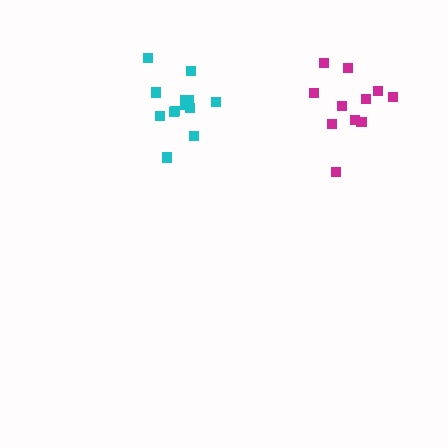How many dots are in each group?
Group 1: 14 dots, Group 2: 11 dots (25 total).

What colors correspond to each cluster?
The clusters are colored: cyan, magenta.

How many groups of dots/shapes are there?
There are 2 groups.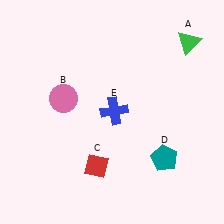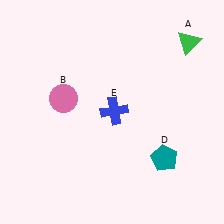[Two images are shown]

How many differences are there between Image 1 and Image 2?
There is 1 difference between the two images.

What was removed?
The red diamond (C) was removed in Image 2.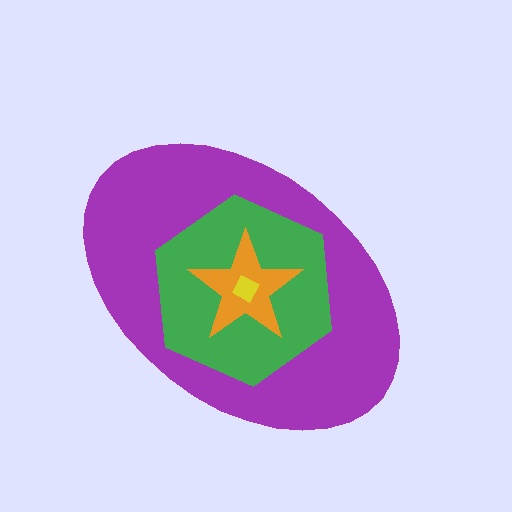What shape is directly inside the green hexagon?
The orange star.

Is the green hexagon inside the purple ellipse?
Yes.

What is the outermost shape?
The purple ellipse.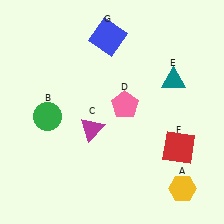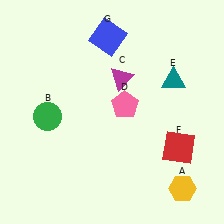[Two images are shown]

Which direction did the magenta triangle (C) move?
The magenta triangle (C) moved up.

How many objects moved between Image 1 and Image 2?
1 object moved between the two images.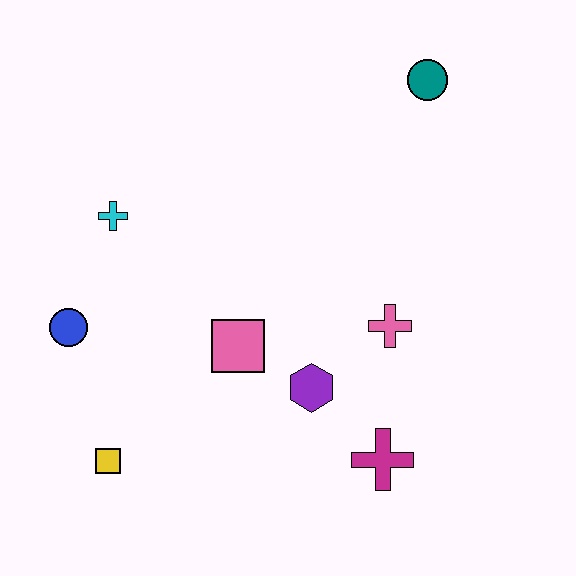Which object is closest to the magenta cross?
The purple hexagon is closest to the magenta cross.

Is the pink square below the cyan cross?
Yes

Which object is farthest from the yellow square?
The teal circle is farthest from the yellow square.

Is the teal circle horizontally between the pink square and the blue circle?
No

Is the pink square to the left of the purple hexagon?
Yes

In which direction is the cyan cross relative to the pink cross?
The cyan cross is to the left of the pink cross.